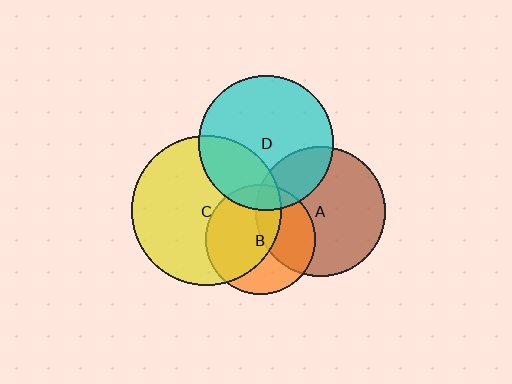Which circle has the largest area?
Circle C (yellow).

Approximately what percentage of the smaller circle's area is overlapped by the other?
Approximately 40%.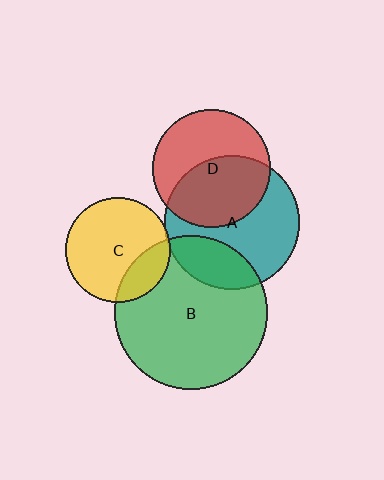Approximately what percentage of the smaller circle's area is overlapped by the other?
Approximately 20%.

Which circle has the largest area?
Circle B (green).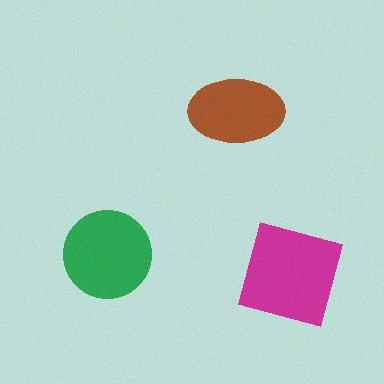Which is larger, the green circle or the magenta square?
The magenta square.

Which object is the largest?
The magenta square.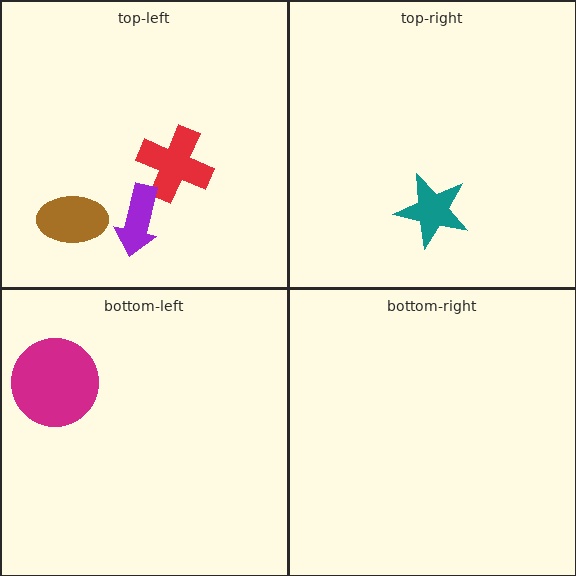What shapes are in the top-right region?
The teal star.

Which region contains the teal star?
The top-right region.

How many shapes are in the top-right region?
1.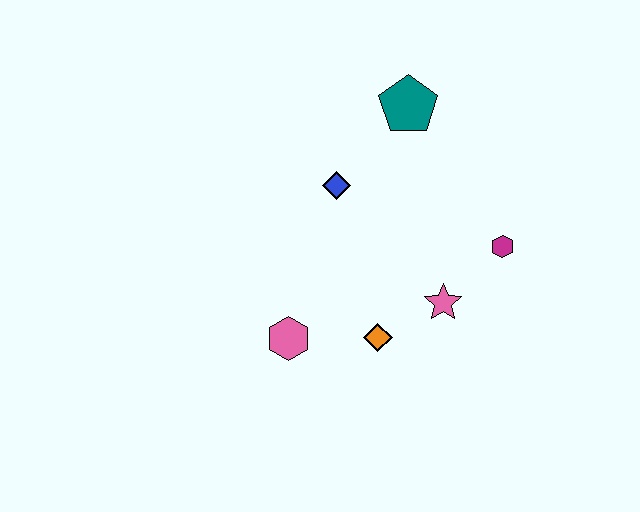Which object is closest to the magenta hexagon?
The pink star is closest to the magenta hexagon.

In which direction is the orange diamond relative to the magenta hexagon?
The orange diamond is to the left of the magenta hexagon.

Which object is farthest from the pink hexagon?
The teal pentagon is farthest from the pink hexagon.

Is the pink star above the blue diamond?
No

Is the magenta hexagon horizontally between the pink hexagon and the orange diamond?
No